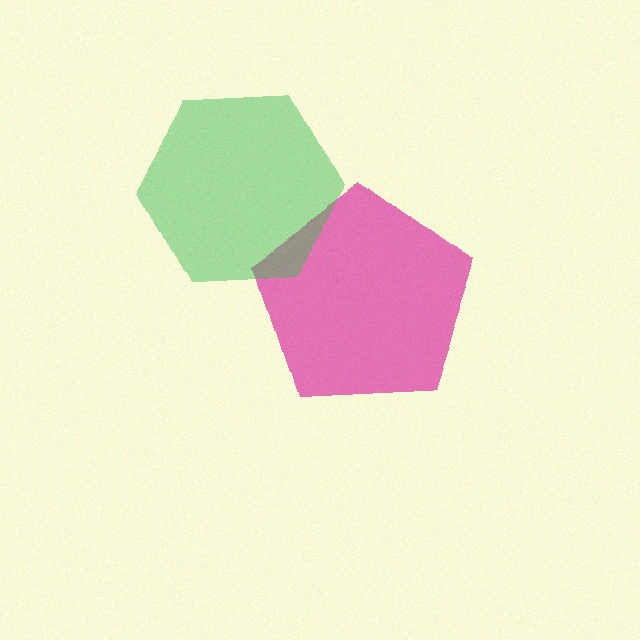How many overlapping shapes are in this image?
There are 2 overlapping shapes in the image.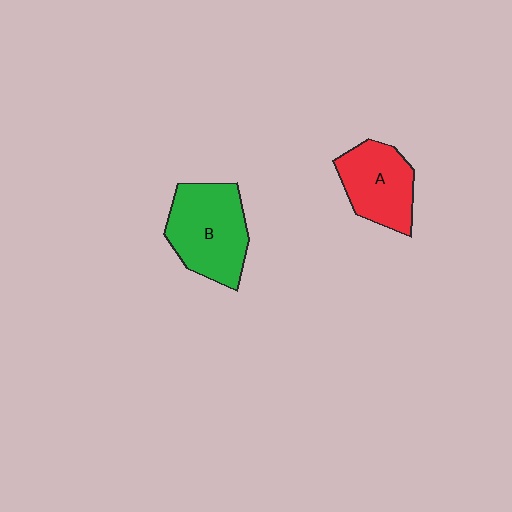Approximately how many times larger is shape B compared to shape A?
Approximately 1.3 times.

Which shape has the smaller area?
Shape A (red).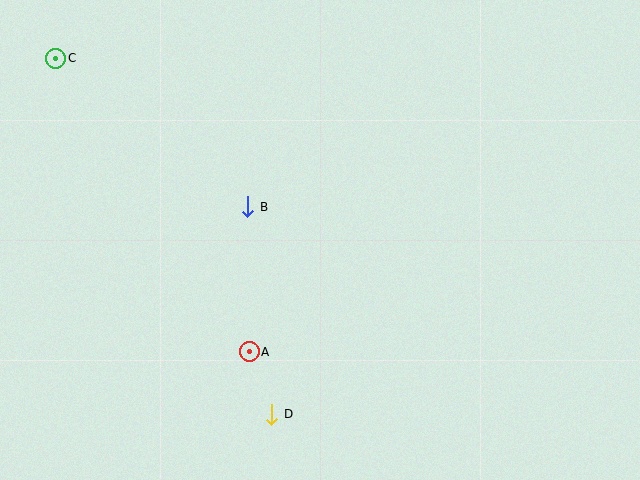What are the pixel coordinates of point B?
Point B is at (248, 207).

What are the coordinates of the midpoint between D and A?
The midpoint between D and A is at (260, 383).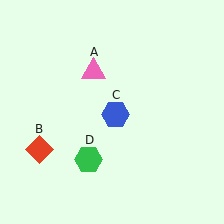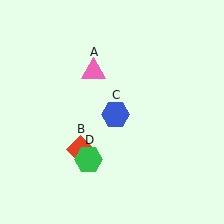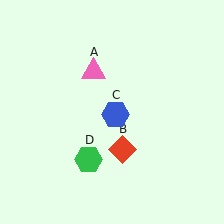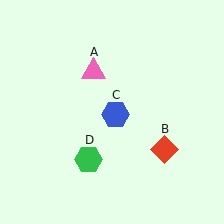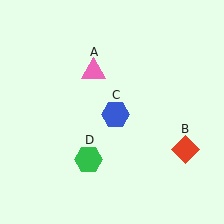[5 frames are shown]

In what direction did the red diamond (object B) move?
The red diamond (object B) moved right.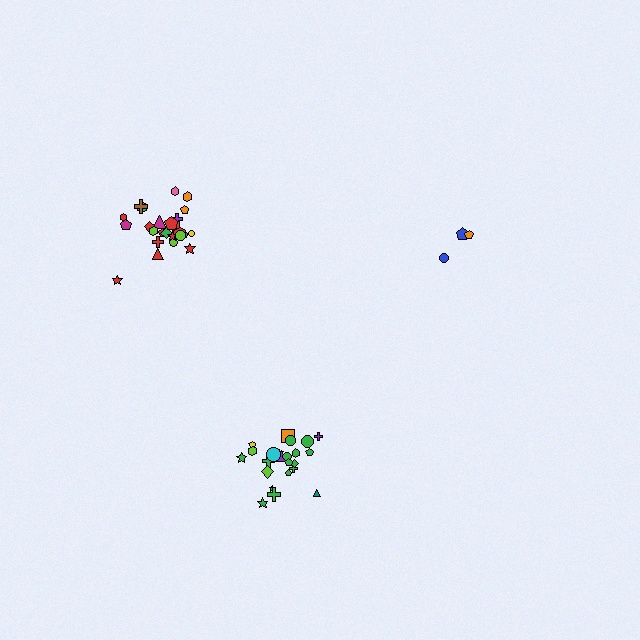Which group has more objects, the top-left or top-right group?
The top-left group.